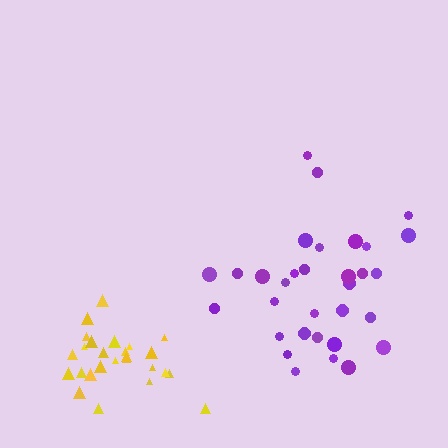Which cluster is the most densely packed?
Yellow.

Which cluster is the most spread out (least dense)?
Purple.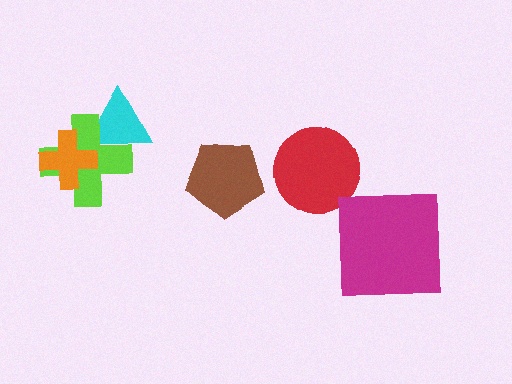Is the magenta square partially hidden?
No, no other shape covers it.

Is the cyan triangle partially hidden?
Yes, it is partially covered by another shape.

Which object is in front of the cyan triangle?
The lime cross is in front of the cyan triangle.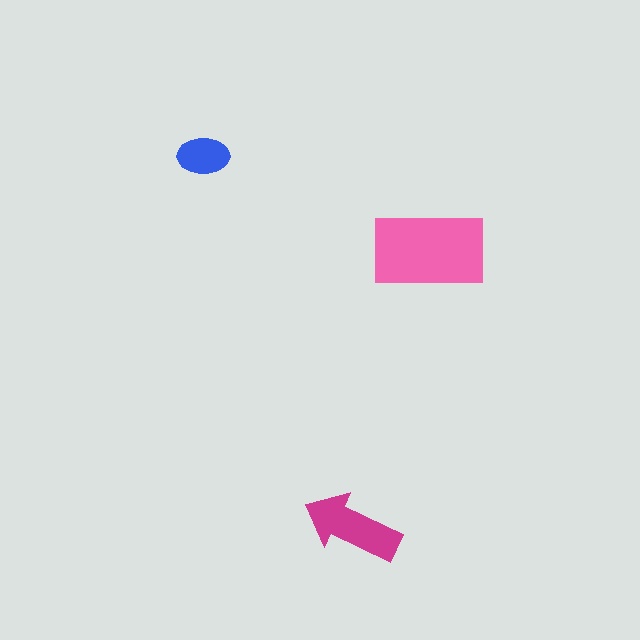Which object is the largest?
The pink rectangle.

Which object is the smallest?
The blue ellipse.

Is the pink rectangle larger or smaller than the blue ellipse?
Larger.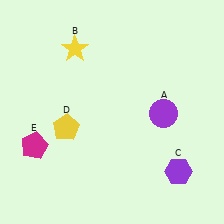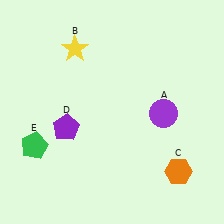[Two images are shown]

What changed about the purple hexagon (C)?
In Image 1, C is purple. In Image 2, it changed to orange.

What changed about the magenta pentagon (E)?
In Image 1, E is magenta. In Image 2, it changed to green.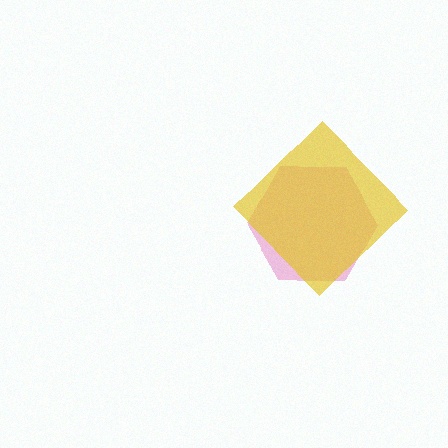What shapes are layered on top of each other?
The layered shapes are: a pink hexagon, a yellow diamond.